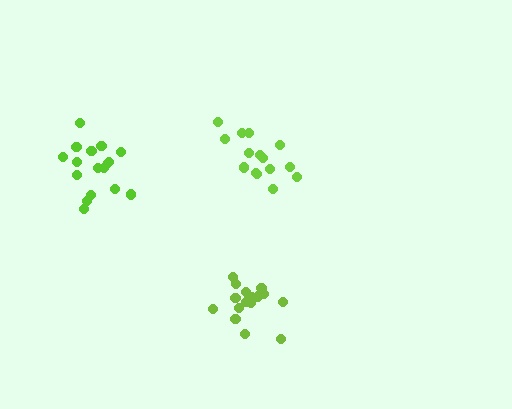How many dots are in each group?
Group 1: 17 dots, Group 2: 15 dots, Group 3: 16 dots (48 total).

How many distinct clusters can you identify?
There are 3 distinct clusters.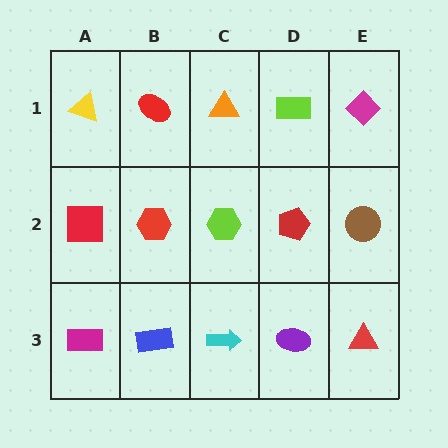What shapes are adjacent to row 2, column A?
A yellow triangle (row 1, column A), a magenta rectangle (row 3, column A), a red hexagon (row 2, column B).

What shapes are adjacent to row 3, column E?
A brown circle (row 2, column E), a purple ellipse (row 3, column D).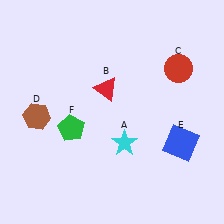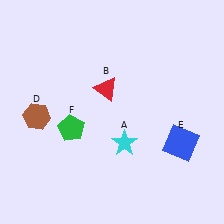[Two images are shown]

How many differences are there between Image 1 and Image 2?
There is 1 difference between the two images.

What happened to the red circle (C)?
The red circle (C) was removed in Image 2. It was in the top-right area of Image 1.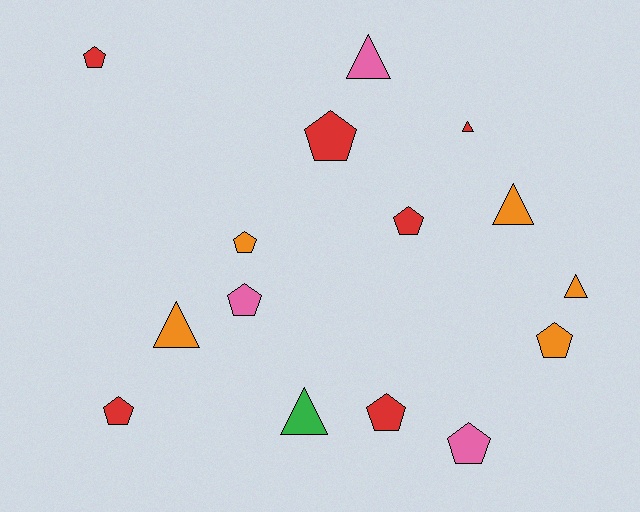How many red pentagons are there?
There are 5 red pentagons.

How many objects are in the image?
There are 15 objects.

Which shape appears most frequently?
Pentagon, with 9 objects.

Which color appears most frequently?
Red, with 6 objects.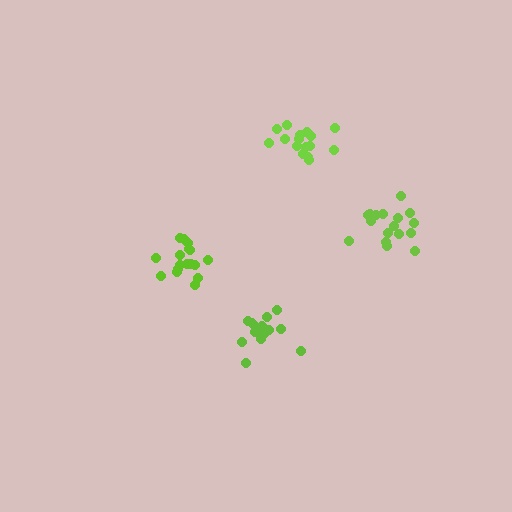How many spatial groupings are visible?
There are 4 spatial groupings.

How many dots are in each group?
Group 1: 16 dots, Group 2: 17 dots, Group 3: 14 dots, Group 4: 17 dots (64 total).